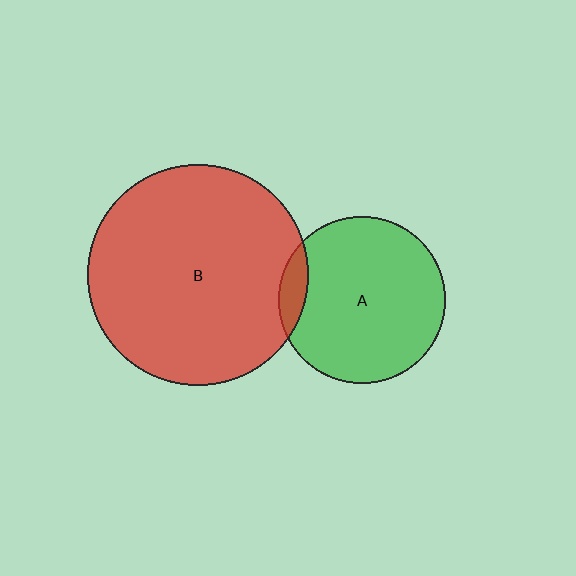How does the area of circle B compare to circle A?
Approximately 1.7 times.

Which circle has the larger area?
Circle B (red).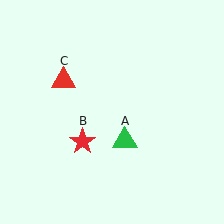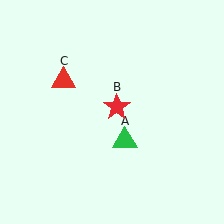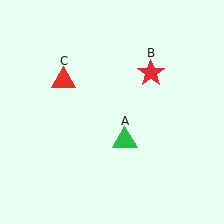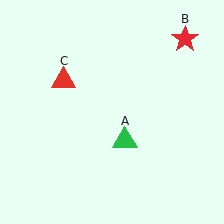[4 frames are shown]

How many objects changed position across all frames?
1 object changed position: red star (object B).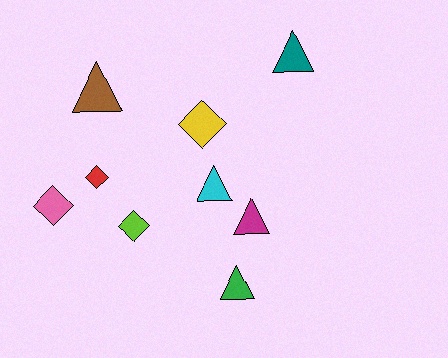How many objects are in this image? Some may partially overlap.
There are 9 objects.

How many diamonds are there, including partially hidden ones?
There are 4 diamonds.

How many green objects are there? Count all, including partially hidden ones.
There is 1 green object.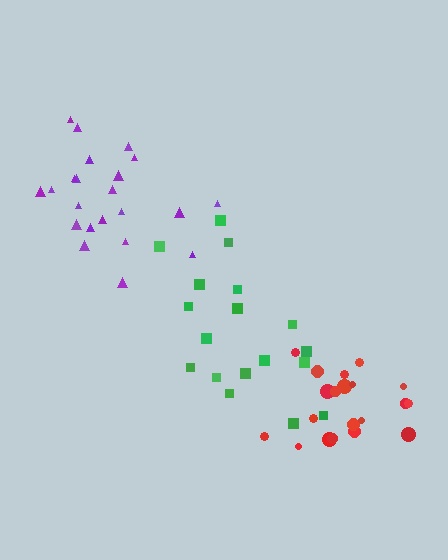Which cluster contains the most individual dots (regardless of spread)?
Purple (22).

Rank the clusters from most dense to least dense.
red, purple, green.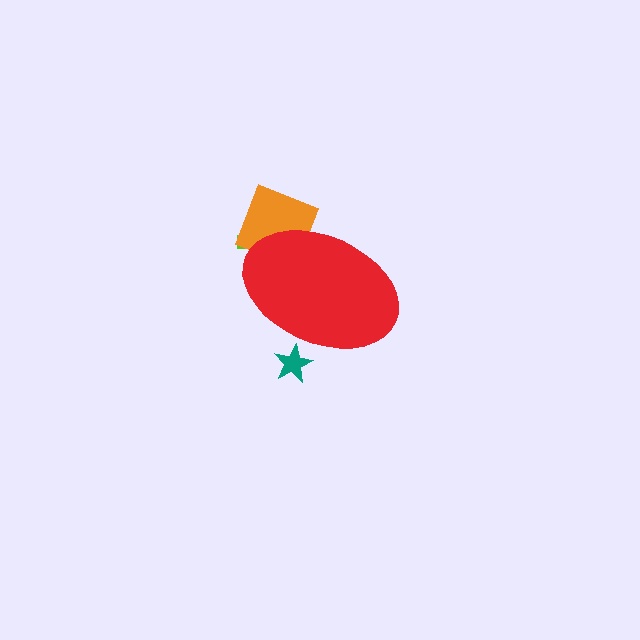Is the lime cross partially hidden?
Yes, the lime cross is partially hidden behind the red ellipse.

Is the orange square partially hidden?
Yes, the orange square is partially hidden behind the red ellipse.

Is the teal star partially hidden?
Yes, the teal star is partially hidden behind the red ellipse.